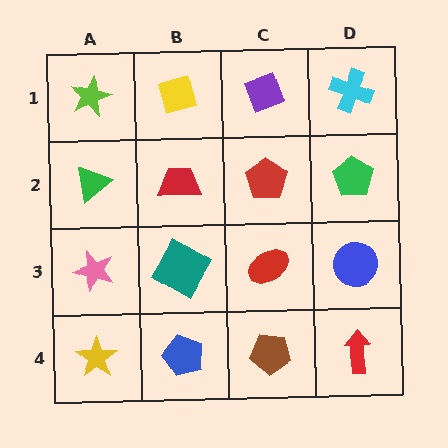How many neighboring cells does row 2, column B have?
4.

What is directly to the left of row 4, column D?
A brown pentagon.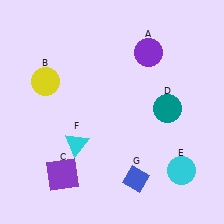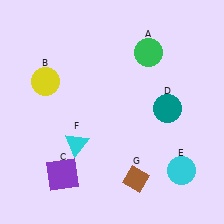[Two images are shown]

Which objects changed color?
A changed from purple to green. G changed from blue to brown.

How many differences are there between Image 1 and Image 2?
There are 2 differences between the two images.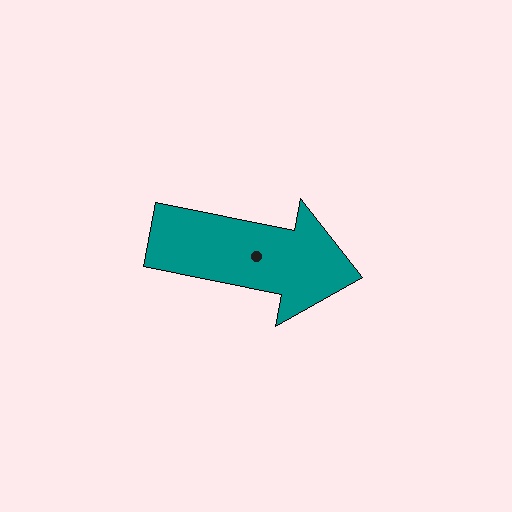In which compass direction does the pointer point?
East.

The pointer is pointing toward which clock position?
Roughly 3 o'clock.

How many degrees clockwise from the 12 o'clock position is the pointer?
Approximately 101 degrees.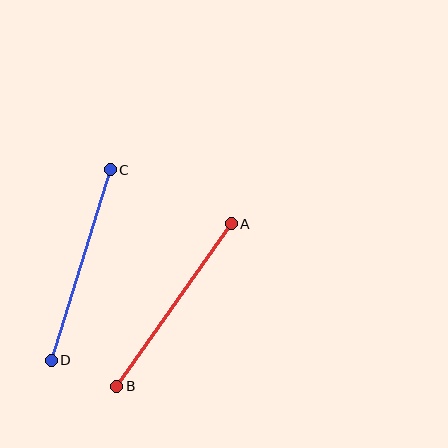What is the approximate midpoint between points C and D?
The midpoint is at approximately (81, 265) pixels.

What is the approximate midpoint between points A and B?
The midpoint is at approximately (174, 305) pixels.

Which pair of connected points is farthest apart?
Points C and D are farthest apart.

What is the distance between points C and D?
The distance is approximately 199 pixels.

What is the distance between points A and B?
The distance is approximately 199 pixels.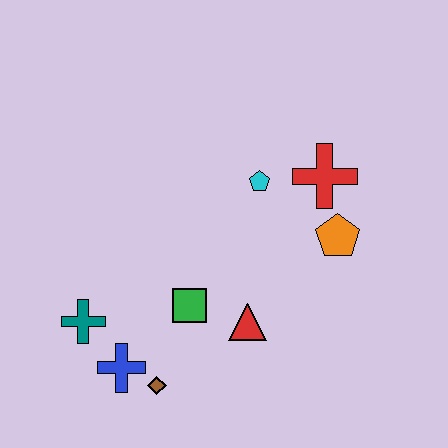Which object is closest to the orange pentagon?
The red cross is closest to the orange pentagon.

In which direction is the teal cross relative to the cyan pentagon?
The teal cross is to the left of the cyan pentagon.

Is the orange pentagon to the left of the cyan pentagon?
No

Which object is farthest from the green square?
The red cross is farthest from the green square.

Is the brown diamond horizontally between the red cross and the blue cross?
Yes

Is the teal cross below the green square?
Yes